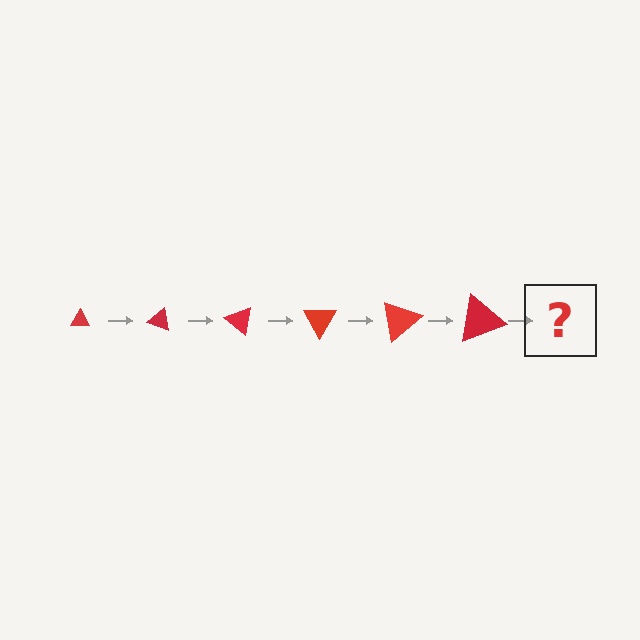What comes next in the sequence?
The next element should be a triangle, larger than the previous one and rotated 120 degrees from the start.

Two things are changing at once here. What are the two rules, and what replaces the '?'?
The two rules are that the triangle grows larger each step and it rotates 20 degrees each step. The '?' should be a triangle, larger than the previous one and rotated 120 degrees from the start.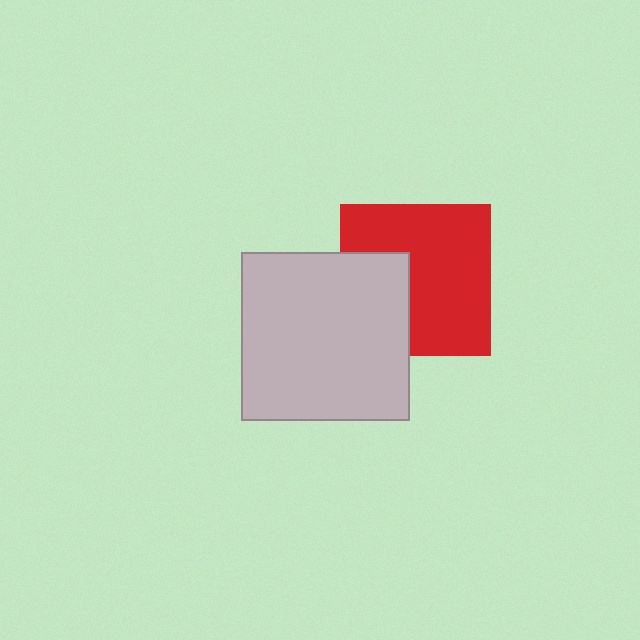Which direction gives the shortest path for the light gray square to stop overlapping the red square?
Moving left gives the shortest separation.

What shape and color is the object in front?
The object in front is a light gray square.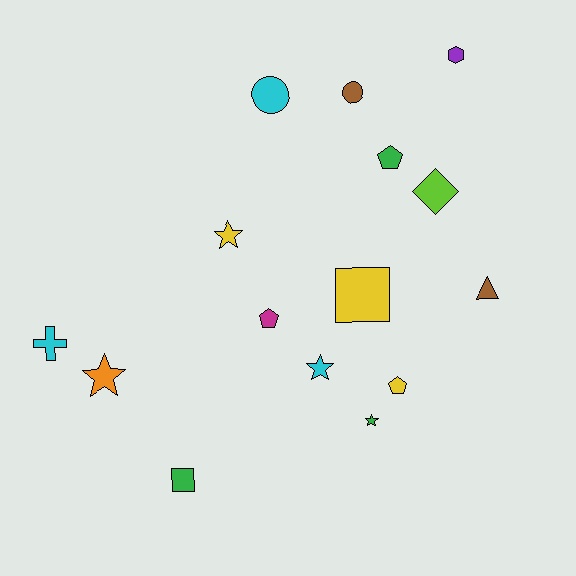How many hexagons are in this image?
There is 1 hexagon.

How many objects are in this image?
There are 15 objects.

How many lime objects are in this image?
There is 1 lime object.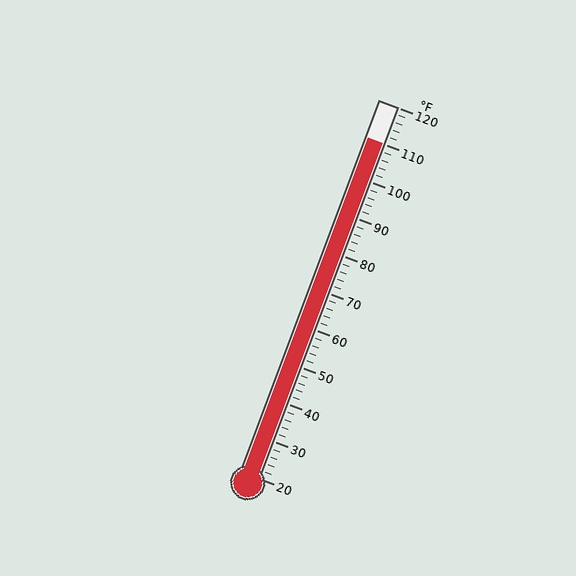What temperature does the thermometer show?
The thermometer shows approximately 110°F.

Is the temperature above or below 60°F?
The temperature is above 60°F.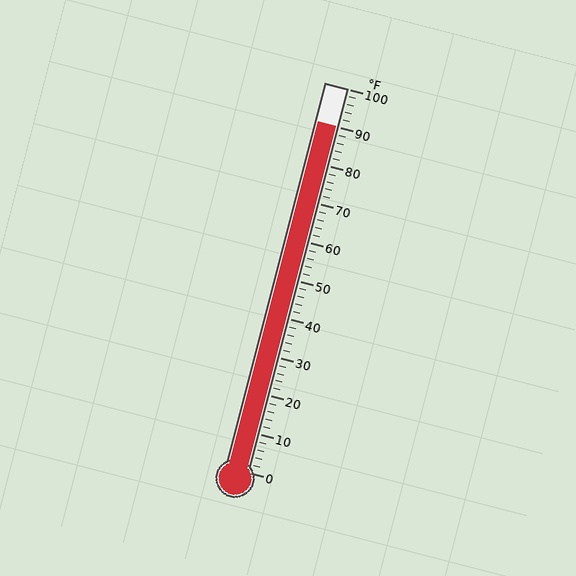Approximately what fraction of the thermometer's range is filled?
The thermometer is filled to approximately 90% of its range.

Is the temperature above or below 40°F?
The temperature is above 40°F.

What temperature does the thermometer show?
The thermometer shows approximately 90°F.